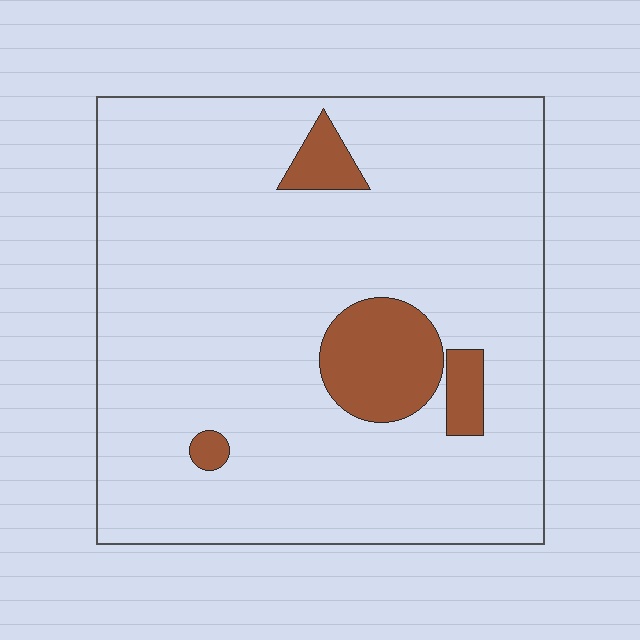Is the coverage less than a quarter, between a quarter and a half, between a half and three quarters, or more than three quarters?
Less than a quarter.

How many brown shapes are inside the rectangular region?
4.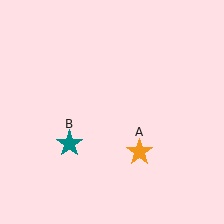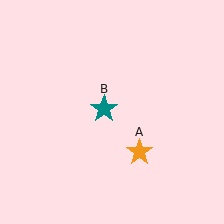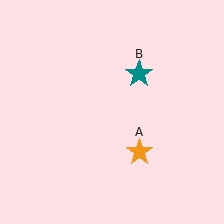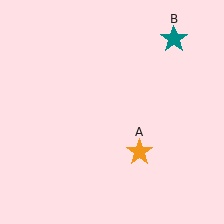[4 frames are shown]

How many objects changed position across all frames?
1 object changed position: teal star (object B).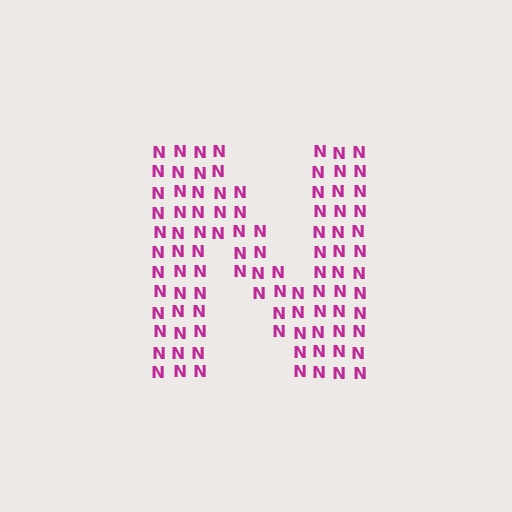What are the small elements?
The small elements are letter N's.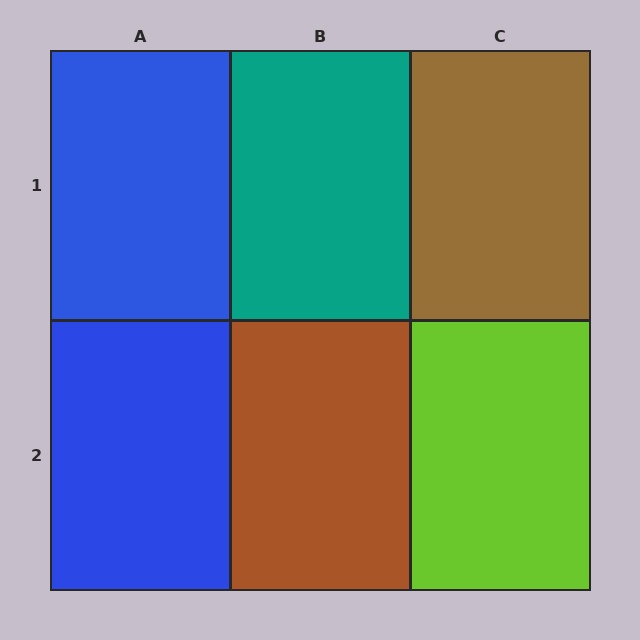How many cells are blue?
2 cells are blue.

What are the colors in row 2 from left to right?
Blue, brown, lime.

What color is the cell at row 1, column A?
Blue.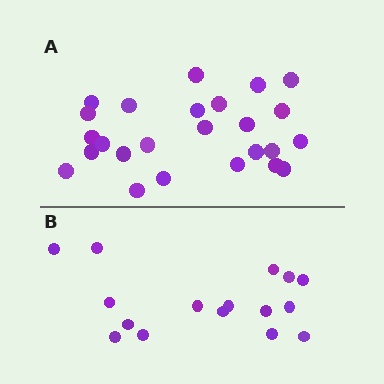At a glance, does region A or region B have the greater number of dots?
Region A (the top region) has more dots.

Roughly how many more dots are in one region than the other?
Region A has roughly 8 or so more dots than region B.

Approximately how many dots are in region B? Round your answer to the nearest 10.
About 20 dots. (The exact count is 16, which rounds to 20.)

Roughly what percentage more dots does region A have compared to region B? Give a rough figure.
About 55% more.